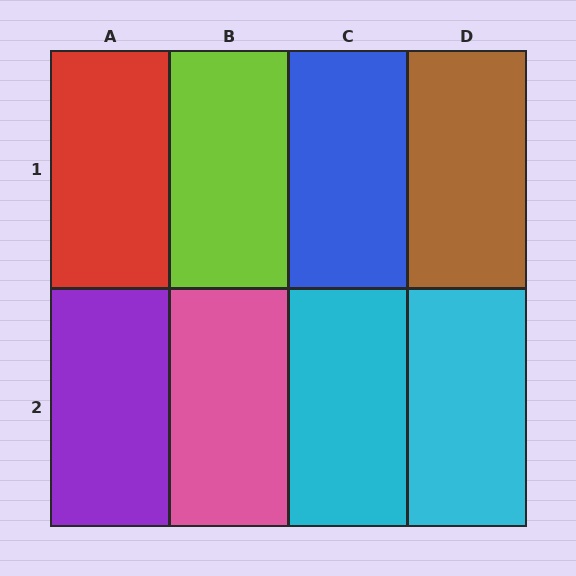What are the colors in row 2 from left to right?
Purple, pink, cyan, cyan.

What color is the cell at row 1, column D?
Brown.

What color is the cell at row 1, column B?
Lime.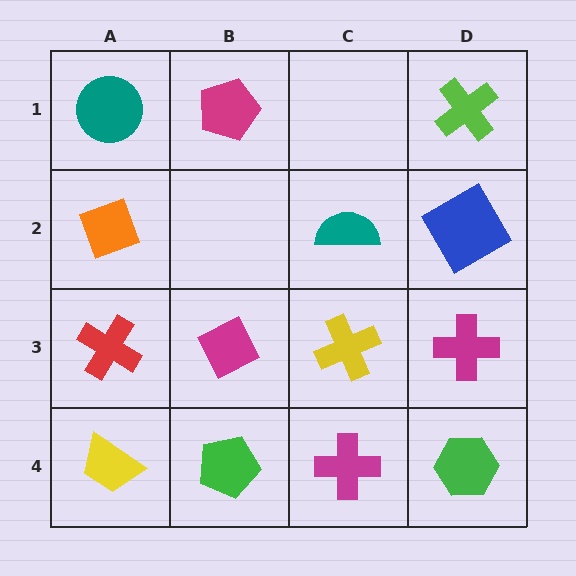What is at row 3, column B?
A magenta diamond.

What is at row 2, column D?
A blue square.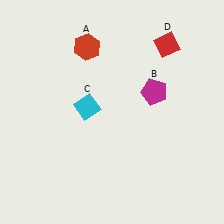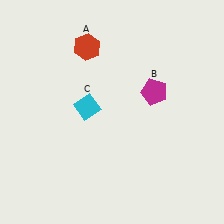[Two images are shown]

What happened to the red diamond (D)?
The red diamond (D) was removed in Image 2. It was in the top-right area of Image 1.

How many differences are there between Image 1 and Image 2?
There is 1 difference between the two images.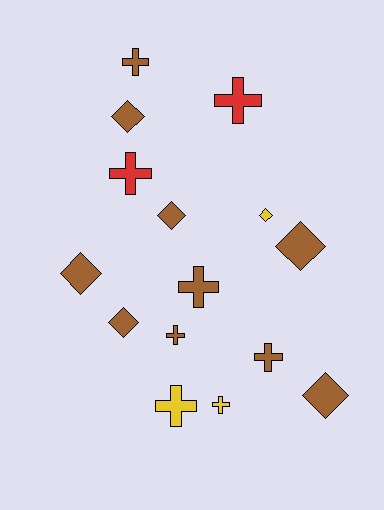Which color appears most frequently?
Brown, with 10 objects.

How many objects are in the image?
There are 15 objects.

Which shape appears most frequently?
Cross, with 8 objects.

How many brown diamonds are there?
There are 6 brown diamonds.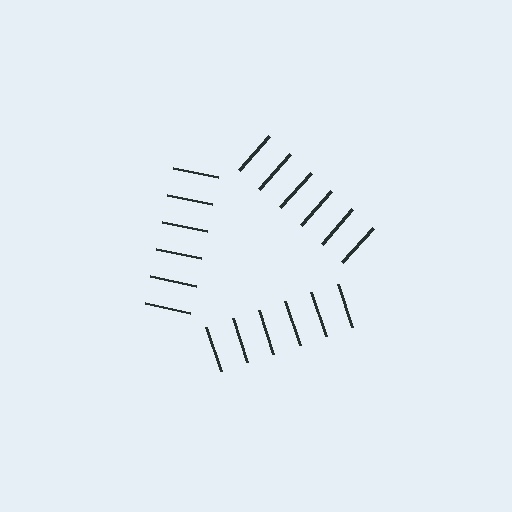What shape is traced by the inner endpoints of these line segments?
An illusory triangle — the line segments terminate on its edges but no continuous stroke is drawn.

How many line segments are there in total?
18 — 6 along each of the 3 edges.